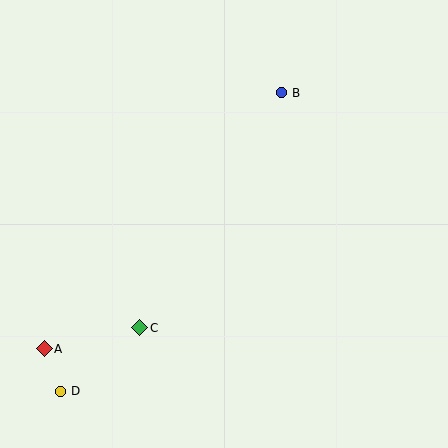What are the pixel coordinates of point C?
Point C is at (140, 328).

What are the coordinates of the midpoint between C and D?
The midpoint between C and D is at (100, 360).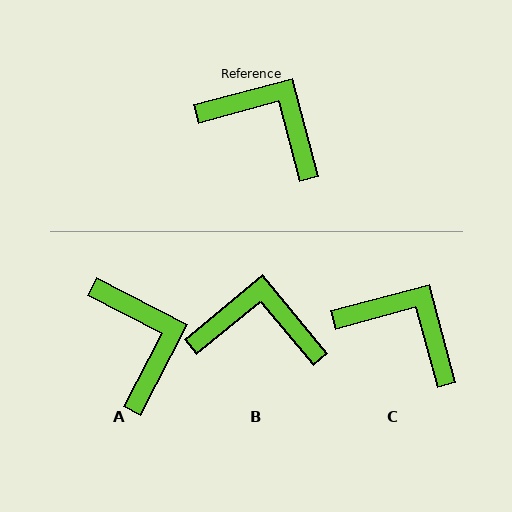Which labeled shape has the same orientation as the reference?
C.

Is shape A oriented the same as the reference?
No, it is off by about 42 degrees.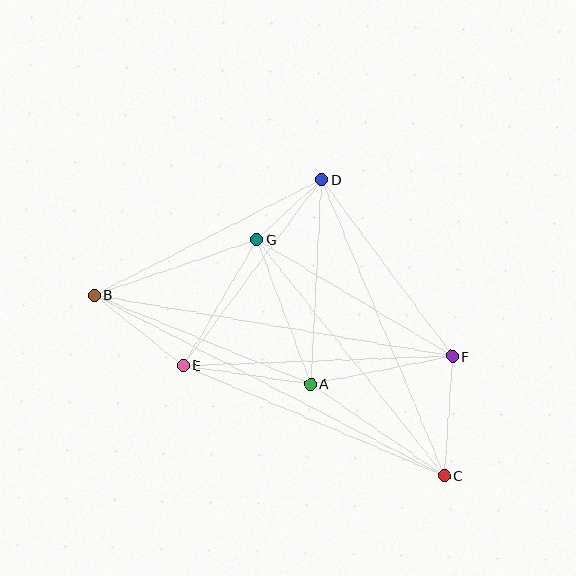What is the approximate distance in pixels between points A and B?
The distance between A and B is approximately 234 pixels.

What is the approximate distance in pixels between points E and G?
The distance between E and G is approximately 146 pixels.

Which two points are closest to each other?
Points D and G are closest to each other.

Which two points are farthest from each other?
Points B and C are farthest from each other.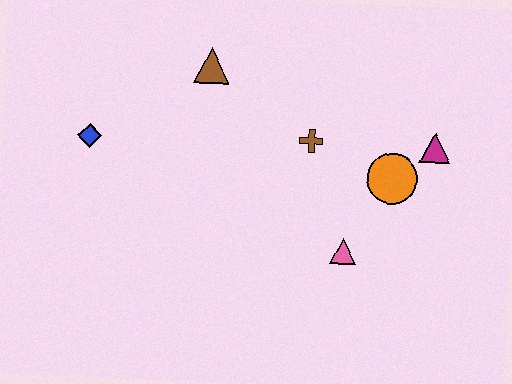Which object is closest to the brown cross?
The orange circle is closest to the brown cross.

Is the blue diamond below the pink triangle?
No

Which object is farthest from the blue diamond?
The magenta triangle is farthest from the blue diamond.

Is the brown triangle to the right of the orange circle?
No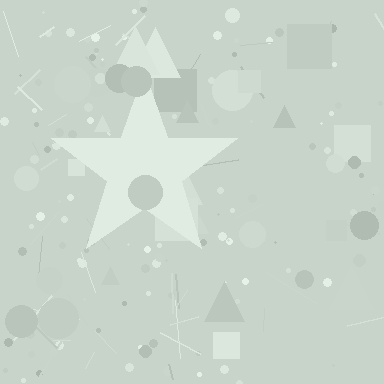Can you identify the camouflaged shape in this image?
The camouflaged shape is a star.